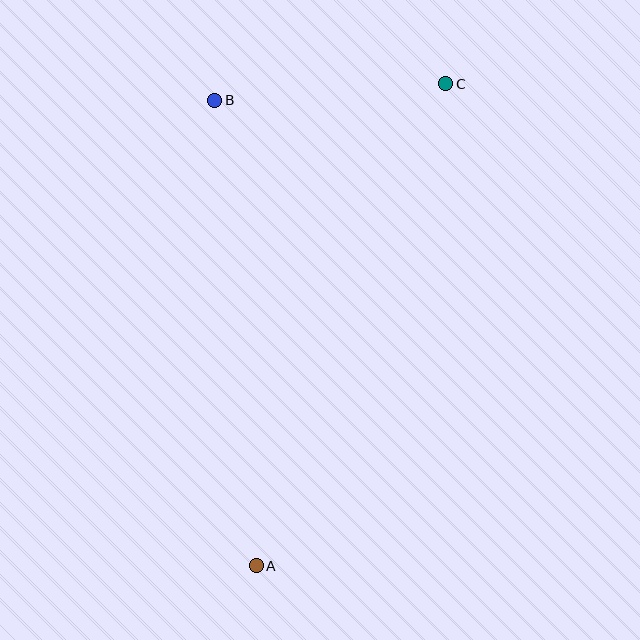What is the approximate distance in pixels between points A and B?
The distance between A and B is approximately 467 pixels.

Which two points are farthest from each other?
Points A and C are farthest from each other.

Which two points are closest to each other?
Points B and C are closest to each other.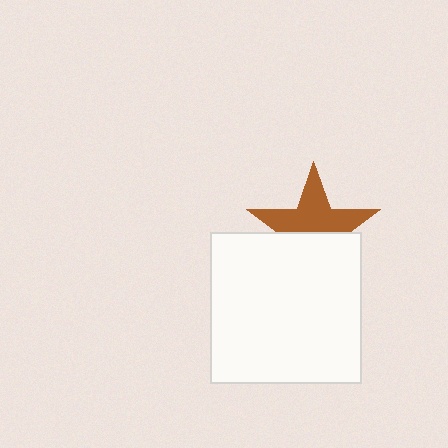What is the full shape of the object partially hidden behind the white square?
The partially hidden object is a brown star.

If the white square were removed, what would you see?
You would see the complete brown star.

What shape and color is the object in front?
The object in front is a white square.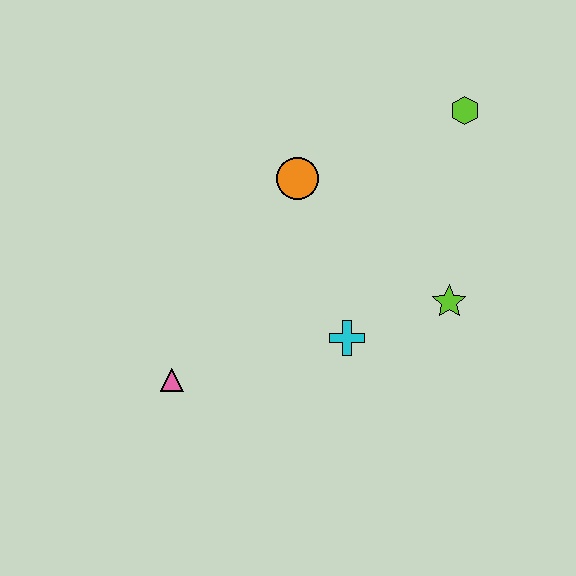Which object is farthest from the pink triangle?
The lime hexagon is farthest from the pink triangle.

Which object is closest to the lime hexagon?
The orange circle is closest to the lime hexagon.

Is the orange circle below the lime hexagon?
Yes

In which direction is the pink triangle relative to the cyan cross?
The pink triangle is to the left of the cyan cross.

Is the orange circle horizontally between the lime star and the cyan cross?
No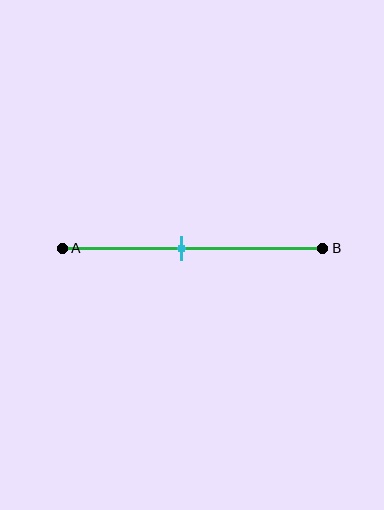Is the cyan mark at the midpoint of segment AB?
No, the mark is at about 45% from A, not at the 50% midpoint.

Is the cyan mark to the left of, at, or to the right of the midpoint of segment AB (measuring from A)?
The cyan mark is to the left of the midpoint of segment AB.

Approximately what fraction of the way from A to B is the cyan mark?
The cyan mark is approximately 45% of the way from A to B.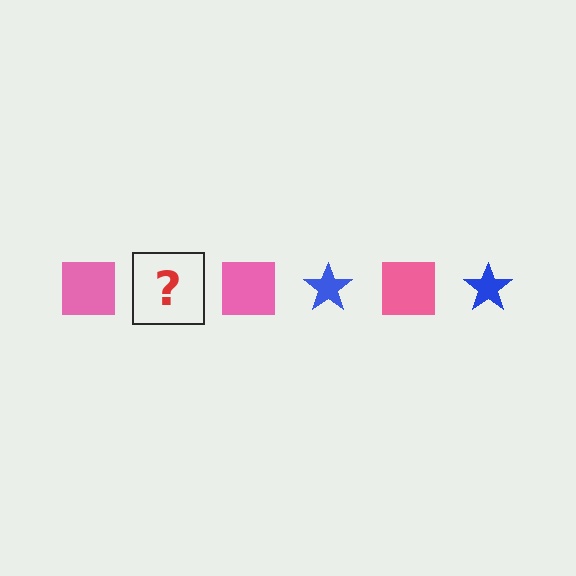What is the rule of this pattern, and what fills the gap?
The rule is that the pattern alternates between pink square and blue star. The gap should be filled with a blue star.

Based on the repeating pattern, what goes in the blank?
The blank should be a blue star.